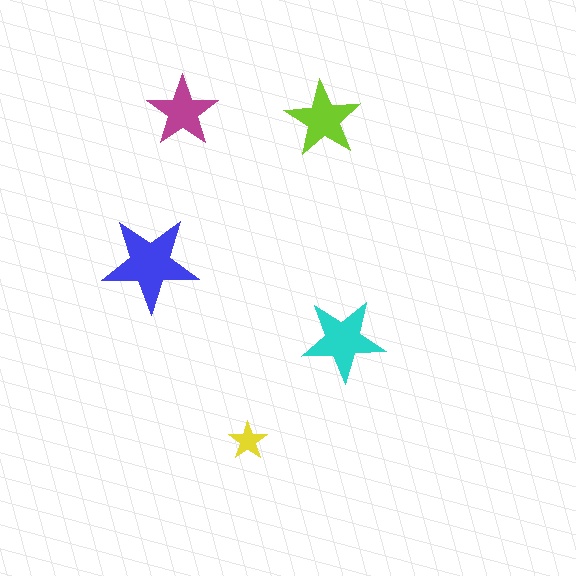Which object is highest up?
The magenta star is topmost.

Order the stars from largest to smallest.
the blue one, the cyan one, the lime one, the magenta one, the yellow one.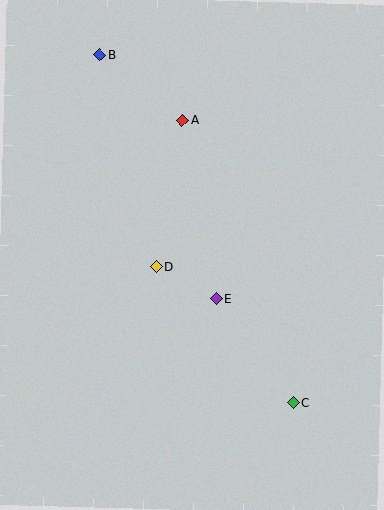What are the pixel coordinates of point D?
Point D is at (156, 267).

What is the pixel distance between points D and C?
The distance between D and C is 193 pixels.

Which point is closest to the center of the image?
Point D at (156, 267) is closest to the center.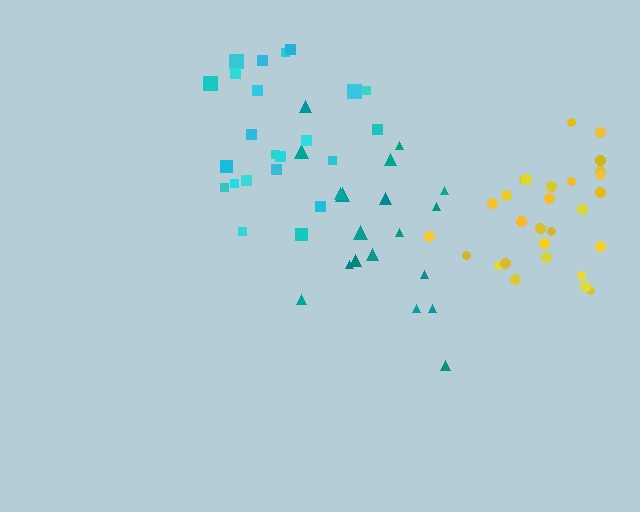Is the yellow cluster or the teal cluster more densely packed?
Yellow.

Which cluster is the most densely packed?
Yellow.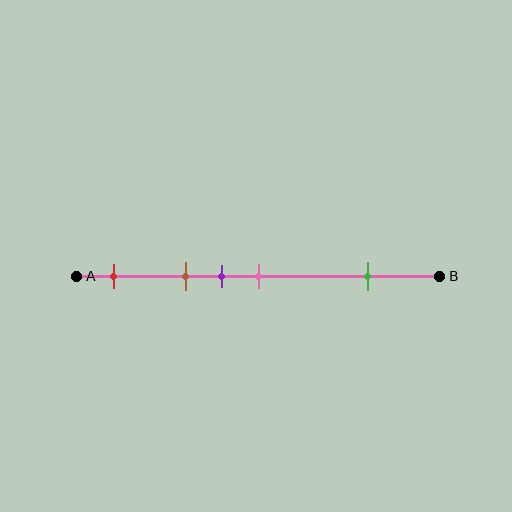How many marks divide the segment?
There are 5 marks dividing the segment.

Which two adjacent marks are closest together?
The purple and pink marks are the closest adjacent pair.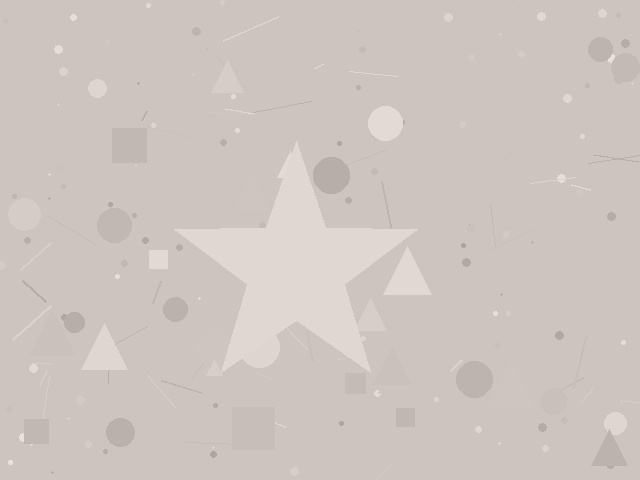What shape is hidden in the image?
A star is hidden in the image.